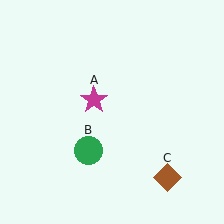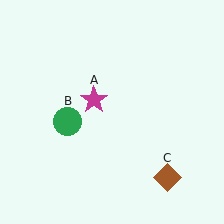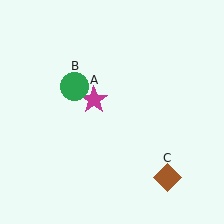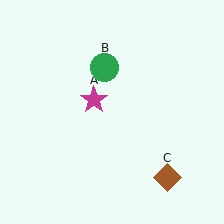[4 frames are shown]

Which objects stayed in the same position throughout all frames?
Magenta star (object A) and brown diamond (object C) remained stationary.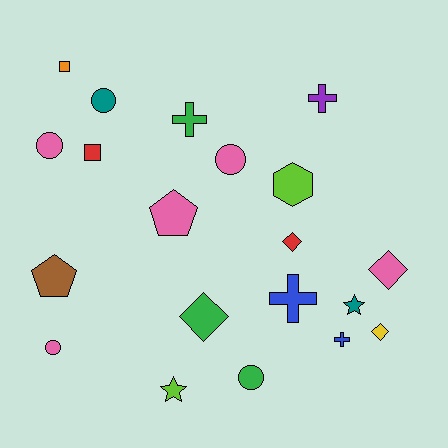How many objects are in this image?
There are 20 objects.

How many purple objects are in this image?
There is 1 purple object.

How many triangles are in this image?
There are no triangles.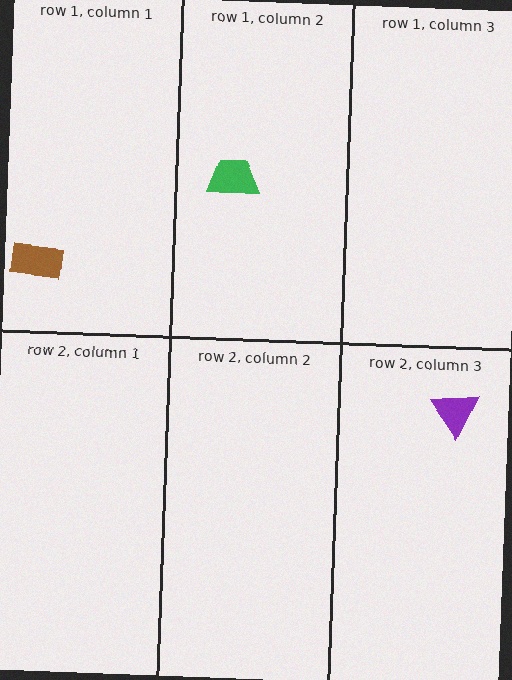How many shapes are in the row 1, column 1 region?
1.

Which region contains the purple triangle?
The row 2, column 3 region.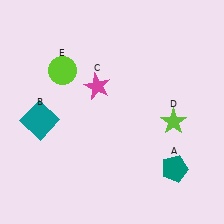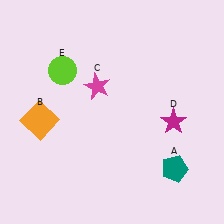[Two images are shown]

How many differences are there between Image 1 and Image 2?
There are 2 differences between the two images.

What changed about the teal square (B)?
In Image 1, B is teal. In Image 2, it changed to orange.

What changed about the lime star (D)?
In Image 1, D is lime. In Image 2, it changed to magenta.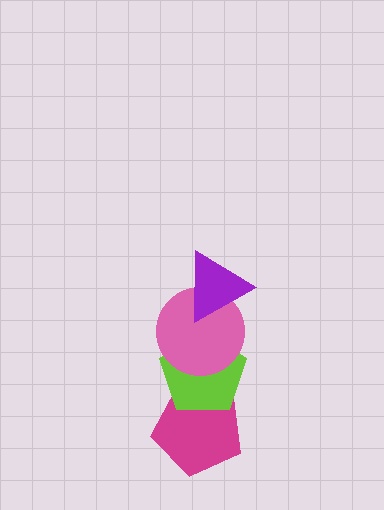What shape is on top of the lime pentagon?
The pink circle is on top of the lime pentagon.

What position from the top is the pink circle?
The pink circle is 2nd from the top.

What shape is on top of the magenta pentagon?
The lime pentagon is on top of the magenta pentagon.